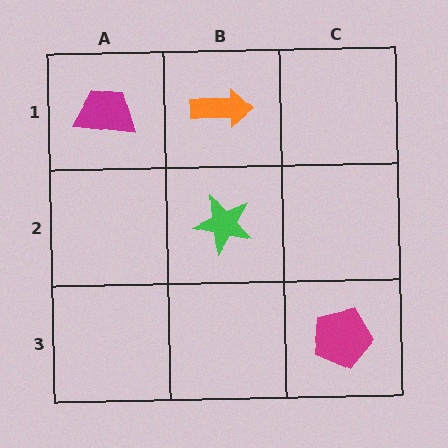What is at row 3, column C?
A magenta pentagon.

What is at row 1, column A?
A magenta trapezoid.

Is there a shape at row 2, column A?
No, that cell is empty.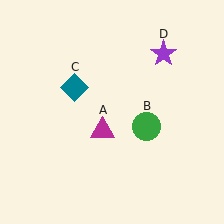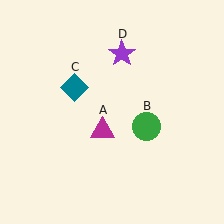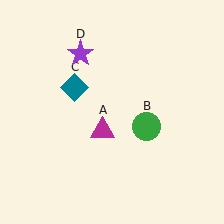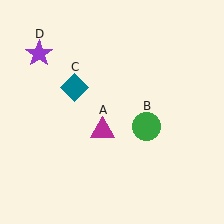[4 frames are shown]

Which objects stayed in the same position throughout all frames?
Magenta triangle (object A) and green circle (object B) and teal diamond (object C) remained stationary.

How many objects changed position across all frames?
1 object changed position: purple star (object D).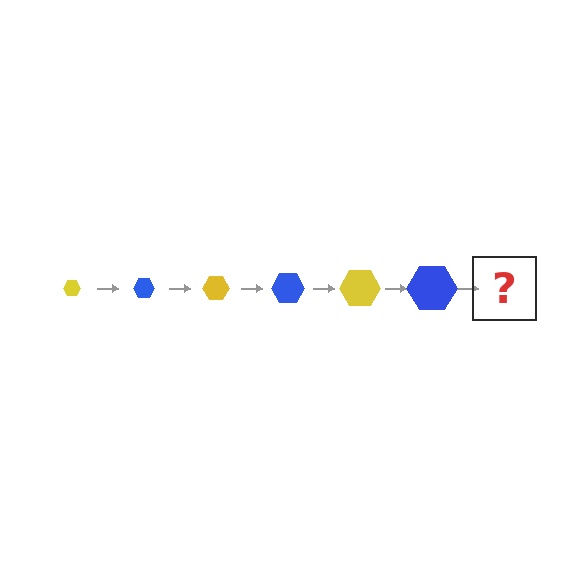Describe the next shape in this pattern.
It should be a yellow hexagon, larger than the previous one.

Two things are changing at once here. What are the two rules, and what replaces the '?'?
The two rules are that the hexagon grows larger each step and the color cycles through yellow and blue. The '?' should be a yellow hexagon, larger than the previous one.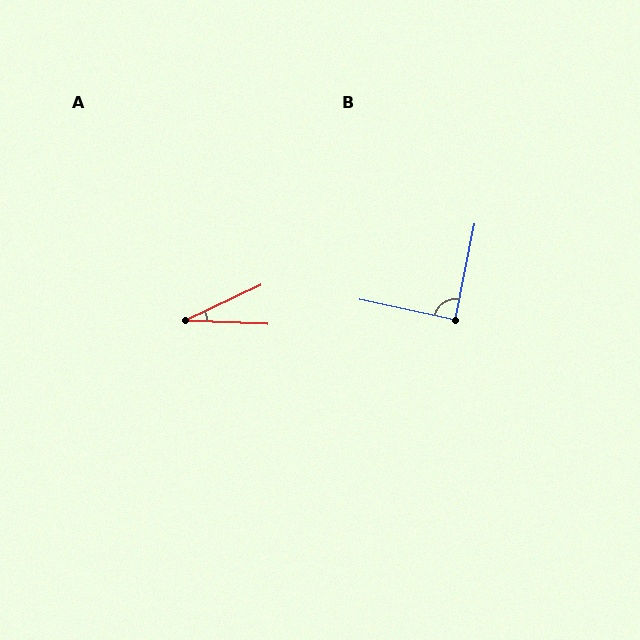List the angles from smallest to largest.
A (28°), B (89°).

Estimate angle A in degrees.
Approximately 28 degrees.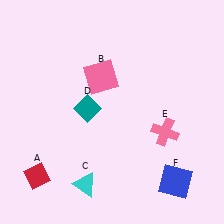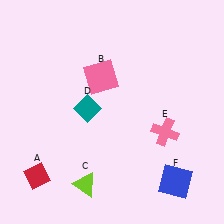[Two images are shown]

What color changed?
The triangle (C) changed from cyan in Image 1 to lime in Image 2.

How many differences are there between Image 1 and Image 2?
There is 1 difference between the two images.